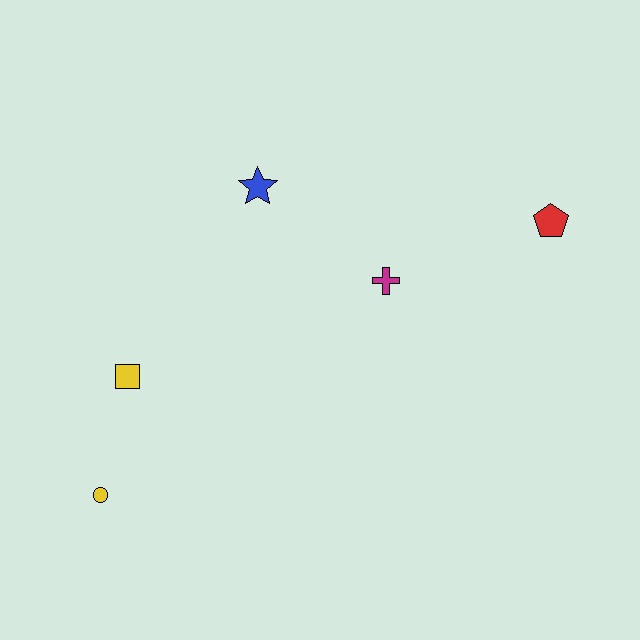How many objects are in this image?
There are 5 objects.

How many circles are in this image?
There is 1 circle.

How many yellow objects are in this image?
There are 2 yellow objects.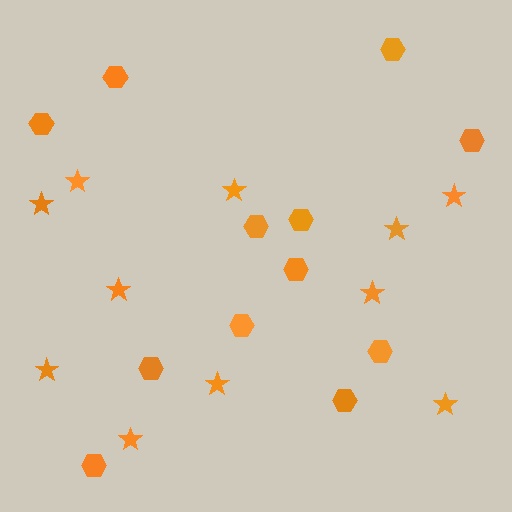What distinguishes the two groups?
There are 2 groups: one group of hexagons (12) and one group of stars (11).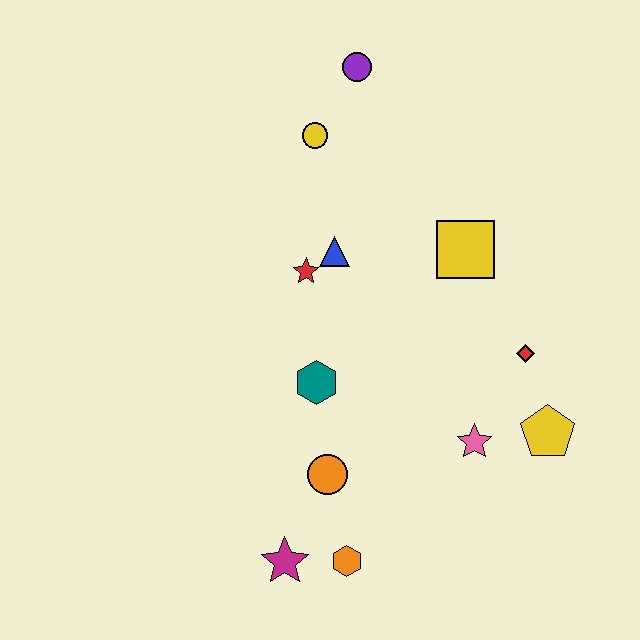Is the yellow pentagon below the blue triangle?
Yes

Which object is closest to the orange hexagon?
The magenta star is closest to the orange hexagon.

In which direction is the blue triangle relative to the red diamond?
The blue triangle is to the left of the red diamond.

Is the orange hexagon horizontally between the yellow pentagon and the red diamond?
No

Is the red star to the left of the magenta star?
No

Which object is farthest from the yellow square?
The magenta star is farthest from the yellow square.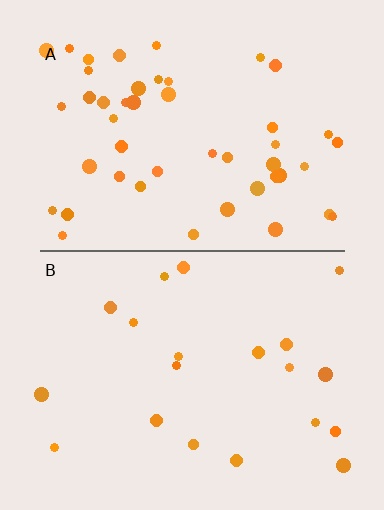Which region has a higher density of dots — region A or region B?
A (the top).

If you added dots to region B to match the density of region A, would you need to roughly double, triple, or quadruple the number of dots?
Approximately double.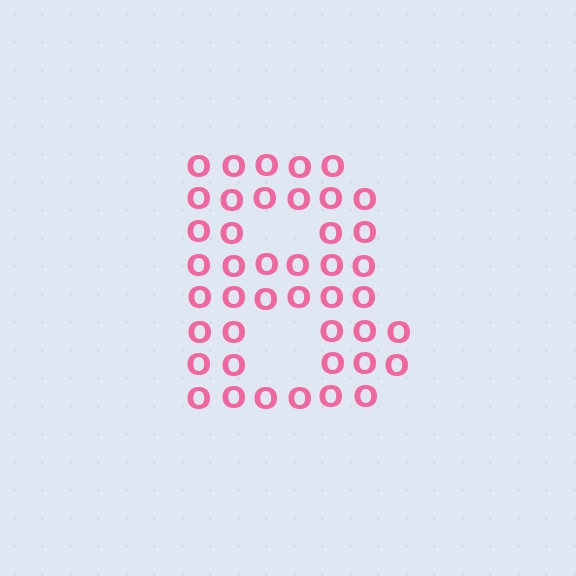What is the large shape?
The large shape is the letter B.